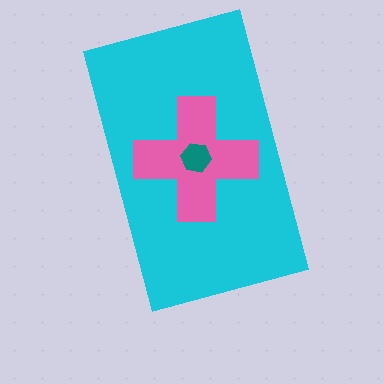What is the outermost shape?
The cyan rectangle.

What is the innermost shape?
The teal hexagon.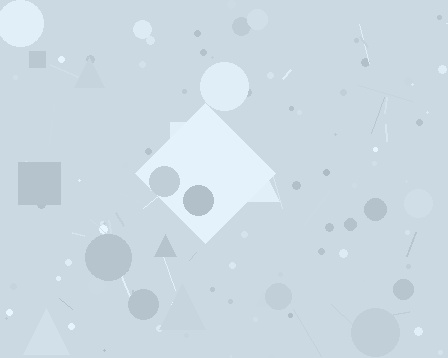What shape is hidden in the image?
A diamond is hidden in the image.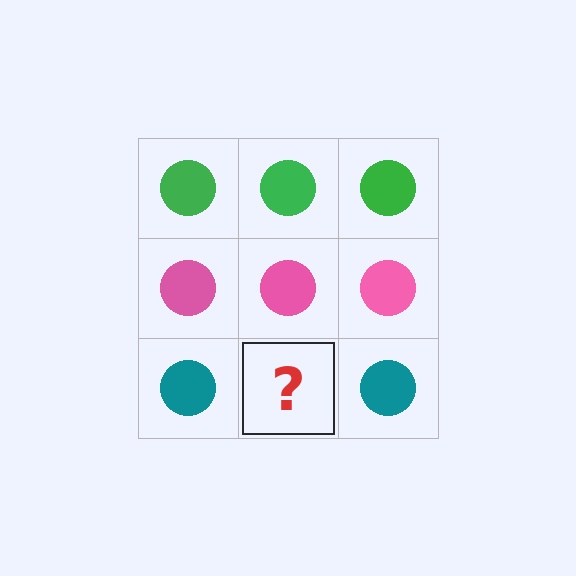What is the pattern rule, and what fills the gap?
The rule is that each row has a consistent color. The gap should be filled with a teal circle.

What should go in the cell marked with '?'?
The missing cell should contain a teal circle.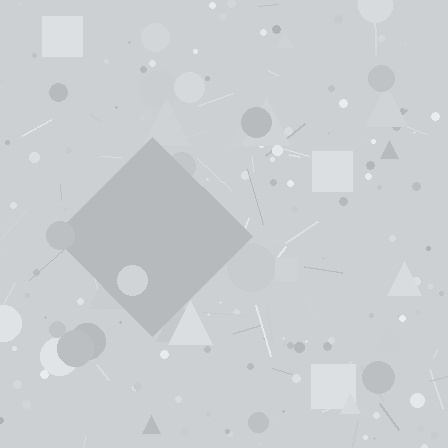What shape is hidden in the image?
A diamond is hidden in the image.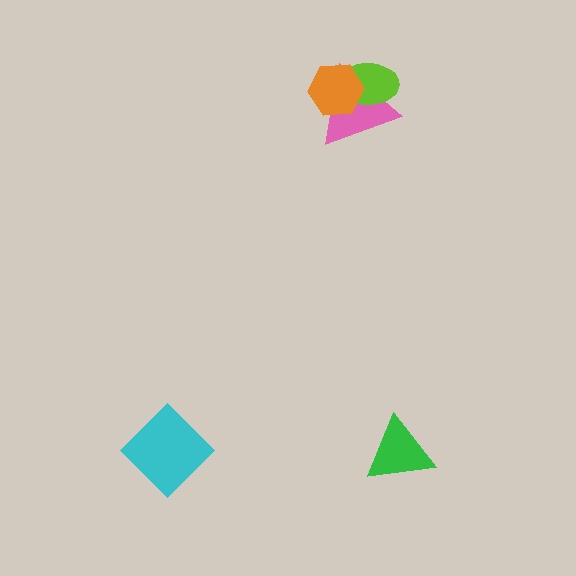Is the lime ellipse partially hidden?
Yes, it is partially covered by another shape.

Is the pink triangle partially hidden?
Yes, it is partially covered by another shape.